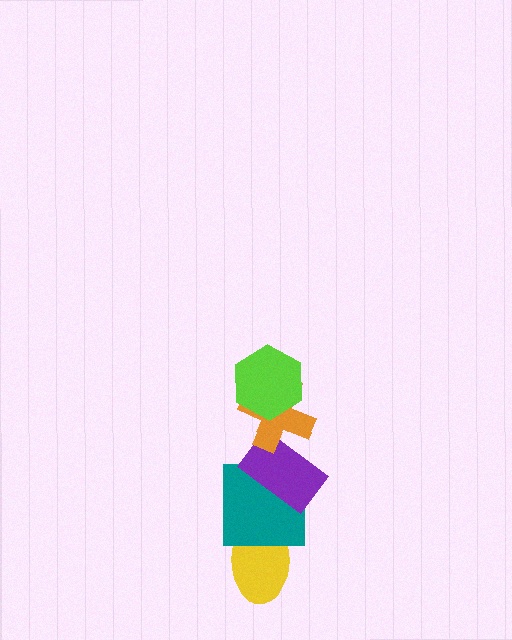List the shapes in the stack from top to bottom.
From top to bottom: the lime hexagon, the orange cross, the purple rectangle, the teal square, the yellow ellipse.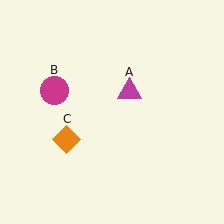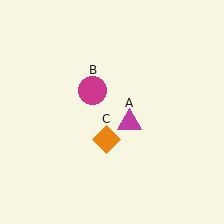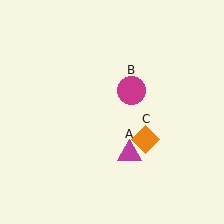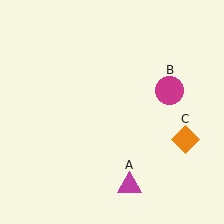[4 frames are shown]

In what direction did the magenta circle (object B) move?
The magenta circle (object B) moved right.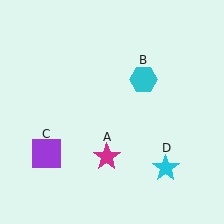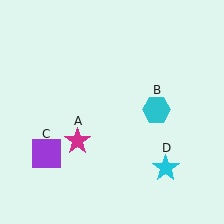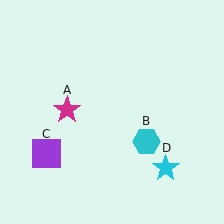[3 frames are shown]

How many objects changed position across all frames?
2 objects changed position: magenta star (object A), cyan hexagon (object B).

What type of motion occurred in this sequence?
The magenta star (object A), cyan hexagon (object B) rotated clockwise around the center of the scene.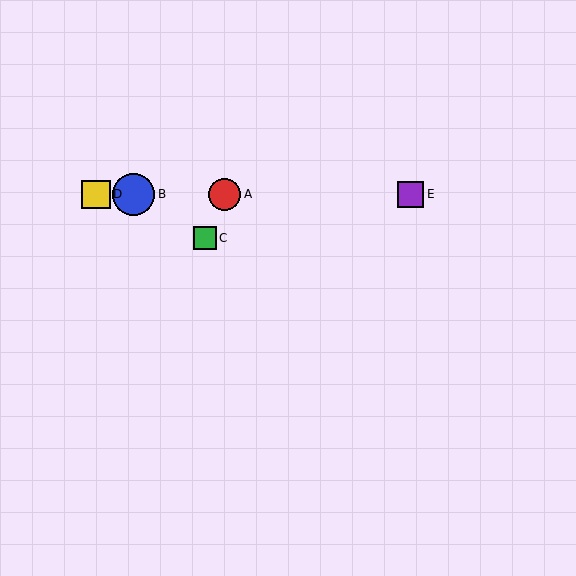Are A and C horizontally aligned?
No, A is at y≈194 and C is at y≈238.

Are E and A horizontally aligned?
Yes, both are at y≈194.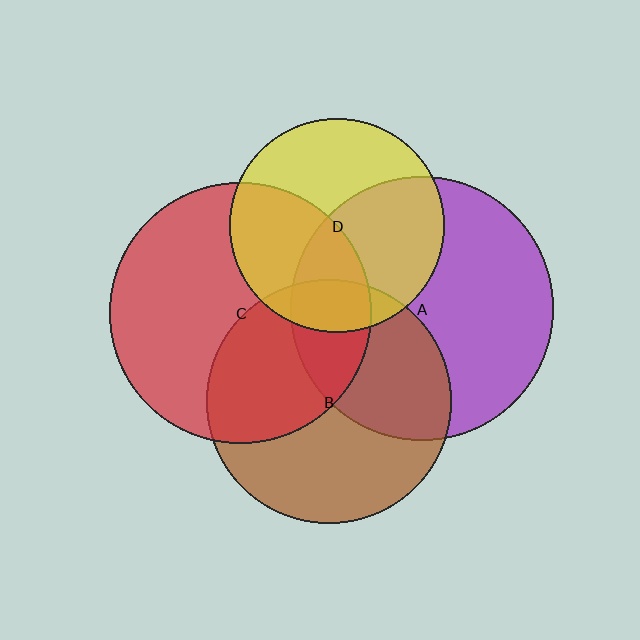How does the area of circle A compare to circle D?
Approximately 1.5 times.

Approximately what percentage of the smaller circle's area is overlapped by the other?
Approximately 40%.